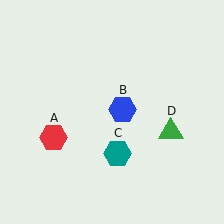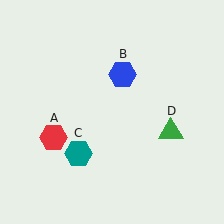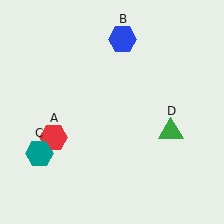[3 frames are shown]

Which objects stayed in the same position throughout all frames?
Red hexagon (object A) and green triangle (object D) remained stationary.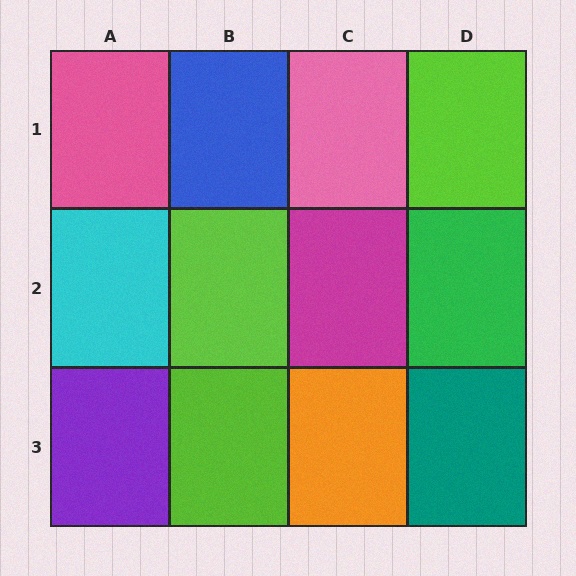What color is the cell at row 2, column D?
Green.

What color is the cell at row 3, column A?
Purple.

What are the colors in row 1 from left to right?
Pink, blue, pink, lime.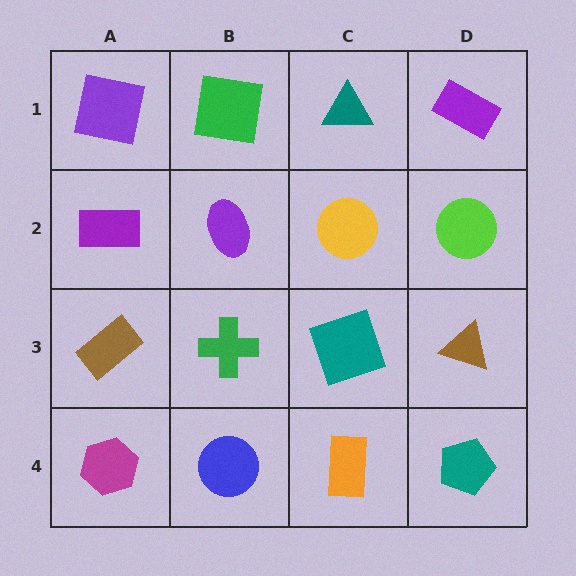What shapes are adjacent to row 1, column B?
A purple ellipse (row 2, column B), a purple square (row 1, column A), a teal triangle (row 1, column C).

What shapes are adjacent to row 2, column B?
A green square (row 1, column B), a green cross (row 3, column B), a purple rectangle (row 2, column A), a yellow circle (row 2, column C).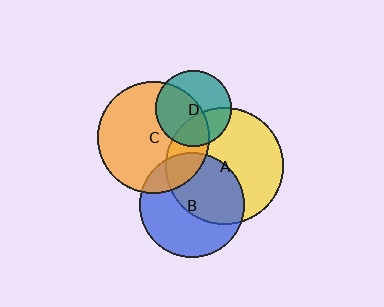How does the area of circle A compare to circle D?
Approximately 2.4 times.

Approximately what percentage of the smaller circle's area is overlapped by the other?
Approximately 55%.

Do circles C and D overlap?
Yes.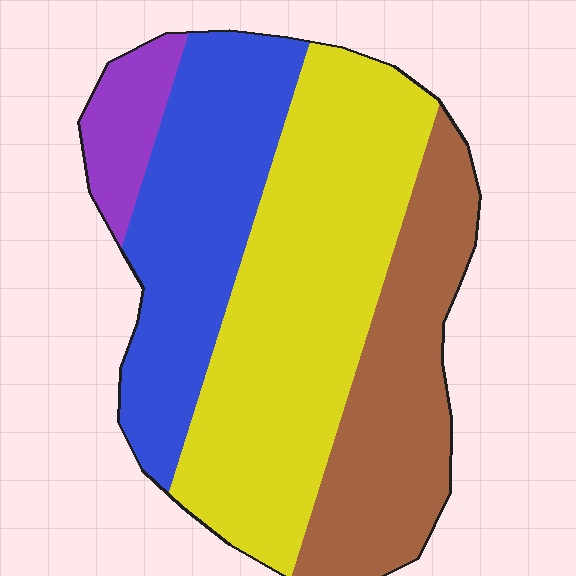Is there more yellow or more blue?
Yellow.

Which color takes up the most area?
Yellow, at roughly 40%.